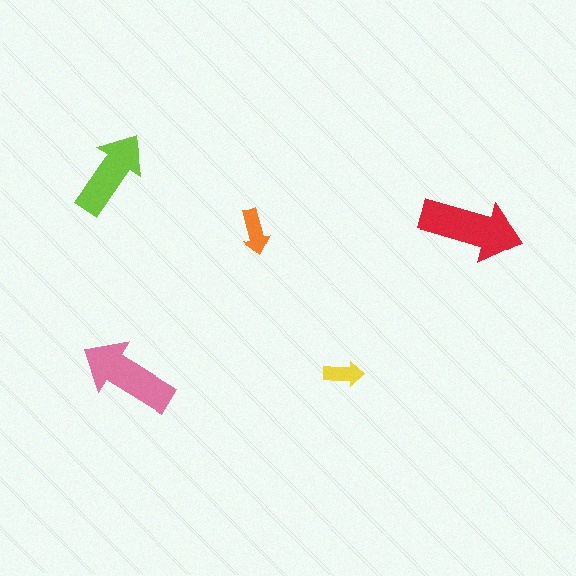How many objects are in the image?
There are 5 objects in the image.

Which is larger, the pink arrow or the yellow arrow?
The pink one.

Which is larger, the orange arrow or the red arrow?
The red one.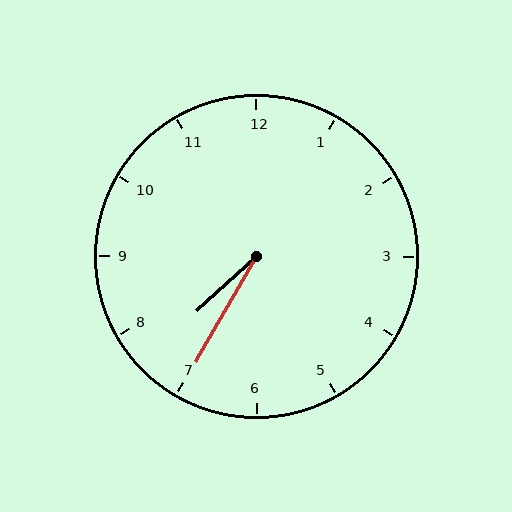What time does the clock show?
7:35.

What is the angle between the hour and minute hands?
Approximately 18 degrees.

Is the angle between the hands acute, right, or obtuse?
It is acute.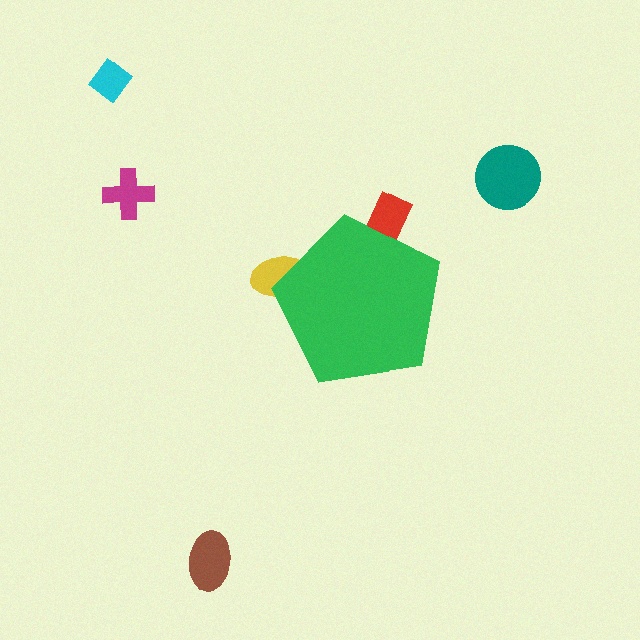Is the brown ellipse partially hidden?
No, the brown ellipse is fully visible.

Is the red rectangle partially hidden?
Yes, the red rectangle is partially hidden behind the green pentagon.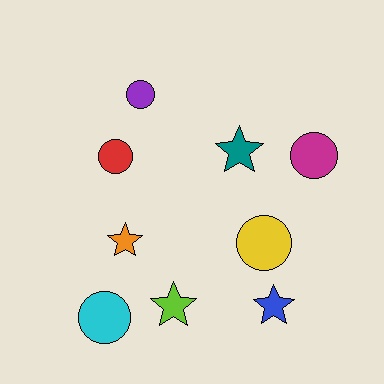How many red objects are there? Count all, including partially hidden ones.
There is 1 red object.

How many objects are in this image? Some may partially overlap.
There are 9 objects.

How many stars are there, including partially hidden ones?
There are 4 stars.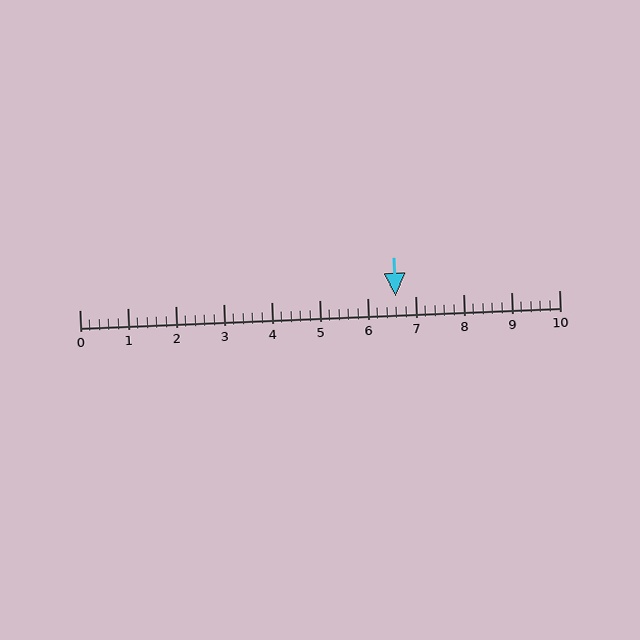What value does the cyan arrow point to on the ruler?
The cyan arrow points to approximately 6.6.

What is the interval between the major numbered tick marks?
The major tick marks are spaced 1 units apart.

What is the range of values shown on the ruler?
The ruler shows values from 0 to 10.